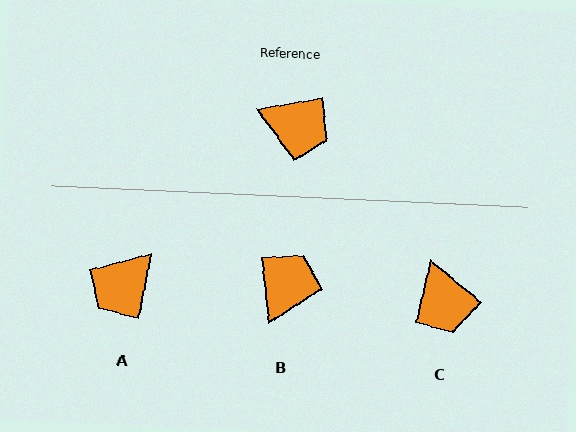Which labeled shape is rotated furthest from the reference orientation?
A, about 111 degrees away.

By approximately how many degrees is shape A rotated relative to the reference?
Approximately 111 degrees clockwise.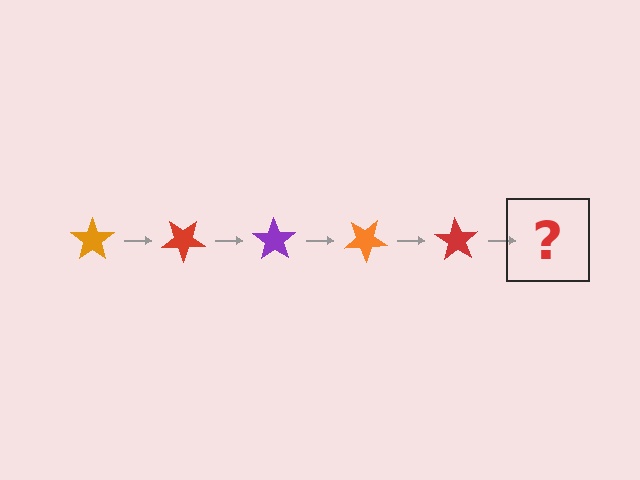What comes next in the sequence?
The next element should be a purple star, rotated 175 degrees from the start.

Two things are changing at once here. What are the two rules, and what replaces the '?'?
The two rules are that it rotates 35 degrees each step and the color cycles through orange, red, and purple. The '?' should be a purple star, rotated 175 degrees from the start.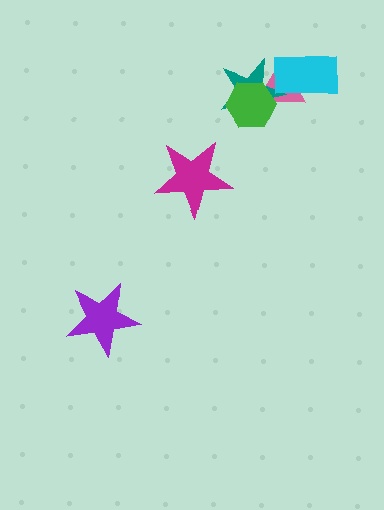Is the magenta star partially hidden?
No, no other shape covers it.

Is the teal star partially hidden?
Yes, it is partially covered by another shape.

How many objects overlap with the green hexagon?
2 objects overlap with the green hexagon.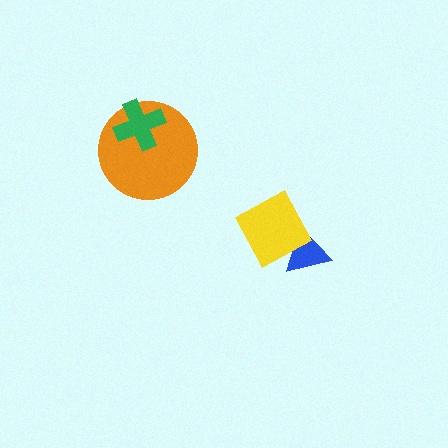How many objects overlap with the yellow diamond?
1 object overlaps with the yellow diamond.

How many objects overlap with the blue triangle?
1 object overlaps with the blue triangle.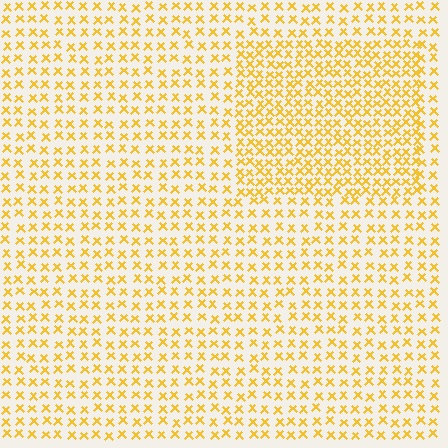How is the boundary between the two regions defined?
The boundary is defined by a change in element density (approximately 1.7x ratio). All elements are the same color, size, and shape.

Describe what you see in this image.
The image contains small yellow elements arranged at two different densities. A rectangle-shaped region is visible where the elements are more densely packed than the surrounding area.